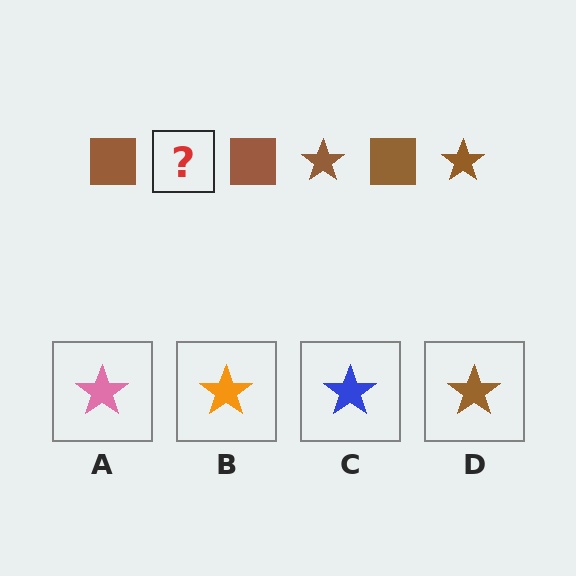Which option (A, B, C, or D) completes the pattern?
D.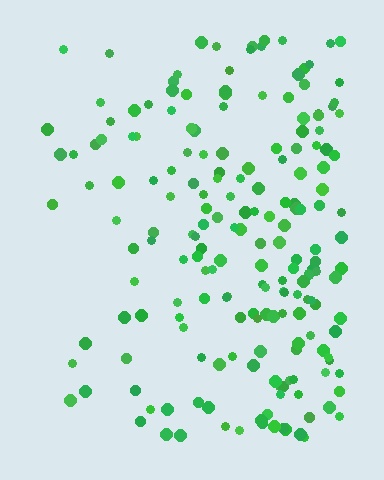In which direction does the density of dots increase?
From left to right, with the right side densest.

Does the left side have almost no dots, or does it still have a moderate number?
Still a moderate number, just noticeably fewer than the right.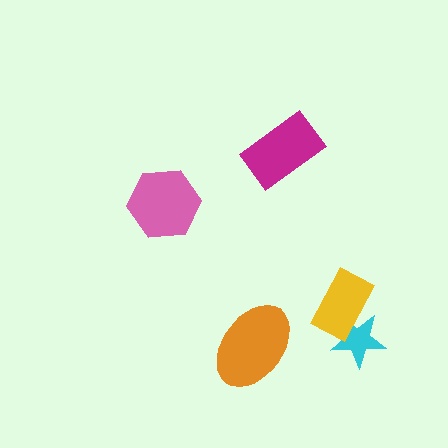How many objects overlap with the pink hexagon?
0 objects overlap with the pink hexagon.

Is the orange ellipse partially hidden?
No, no other shape covers it.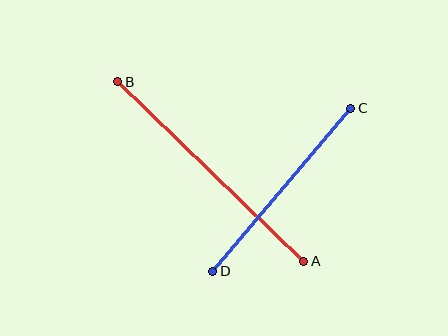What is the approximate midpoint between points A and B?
The midpoint is at approximately (211, 172) pixels.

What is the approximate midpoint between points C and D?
The midpoint is at approximately (282, 190) pixels.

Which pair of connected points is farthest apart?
Points A and B are farthest apart.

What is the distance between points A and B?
The distance is approximately 259 pixels.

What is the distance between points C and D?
The distance is approximately 214 pixels.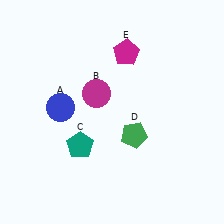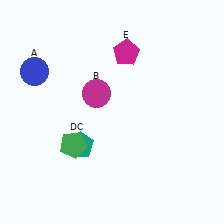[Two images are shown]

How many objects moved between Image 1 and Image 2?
2 objects moved between the two images.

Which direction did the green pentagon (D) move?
The green pentagon (D) moved left.